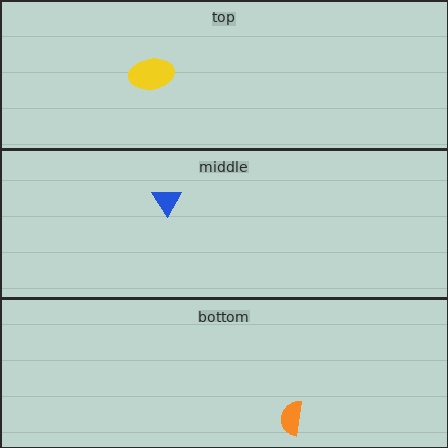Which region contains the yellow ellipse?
The top region.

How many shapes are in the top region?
1.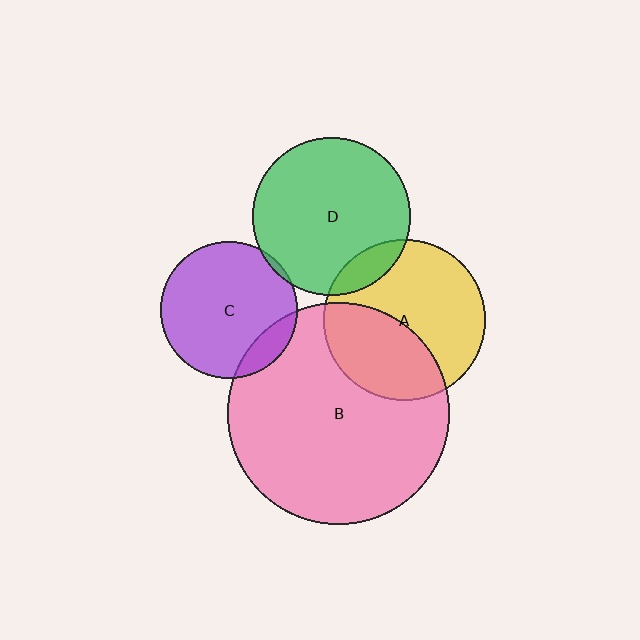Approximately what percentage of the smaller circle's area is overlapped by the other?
Approximately 10%.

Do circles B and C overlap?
Yes.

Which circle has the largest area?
Circle B (pink).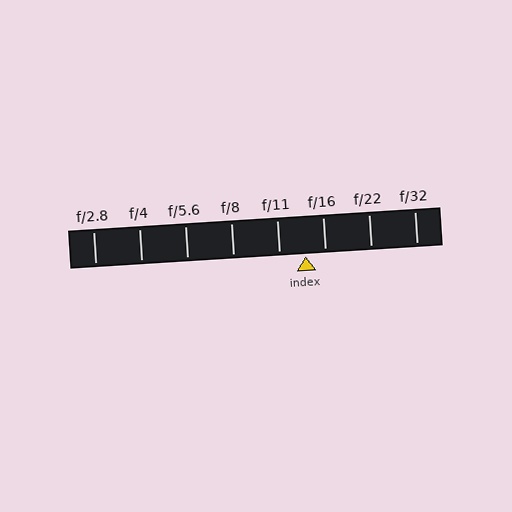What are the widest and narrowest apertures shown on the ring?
The widest aperture shown is f/2.8 and the narrowest is f/32.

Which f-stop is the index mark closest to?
The index mark is closest to f/16.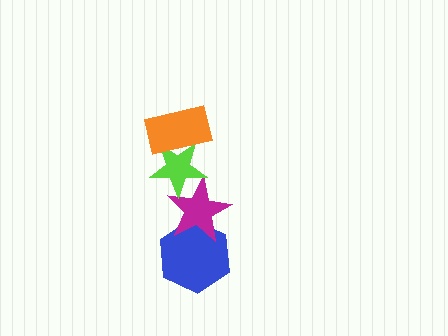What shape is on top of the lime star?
The orange rectangle is on top of the lime star.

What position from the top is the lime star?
The lime star is 2nd from the top.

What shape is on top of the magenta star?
The lime star is on top of the magenta star.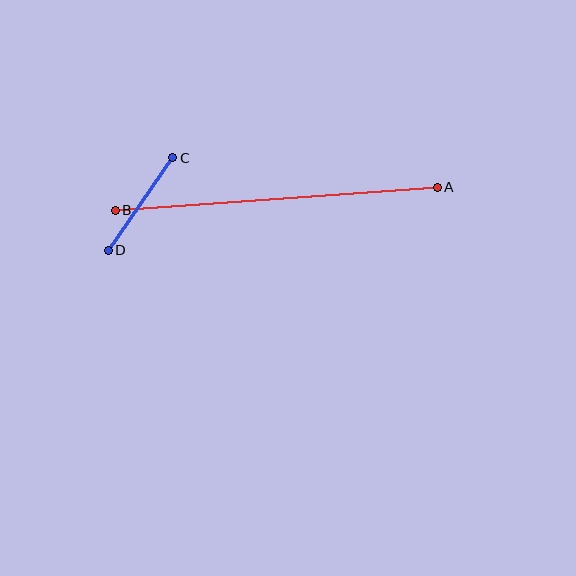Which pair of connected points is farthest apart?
Points A and B are farthest apart.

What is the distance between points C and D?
The distance is approximately 112 pixels.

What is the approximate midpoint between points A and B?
The midpoint is at approximately (276, 199) pixels.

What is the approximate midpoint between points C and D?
The midpoint is at approximately (140, 204) pixels.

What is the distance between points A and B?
The distance is approximately 323 pixels.